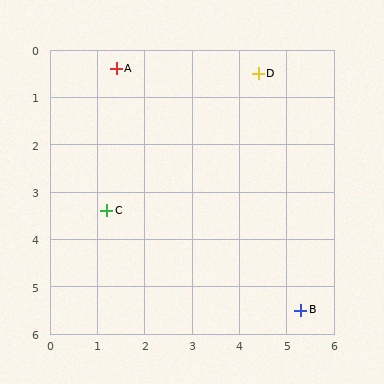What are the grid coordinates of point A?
Point A is at approximately (1.4, 0.4).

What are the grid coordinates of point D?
Point D is at approximately (4.4, 0.5).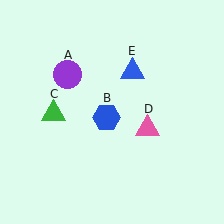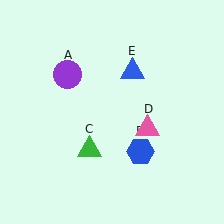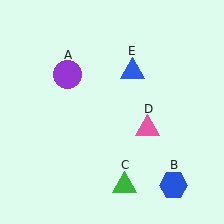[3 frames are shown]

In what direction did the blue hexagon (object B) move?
The blue hexagon (object B) moved down and to the right.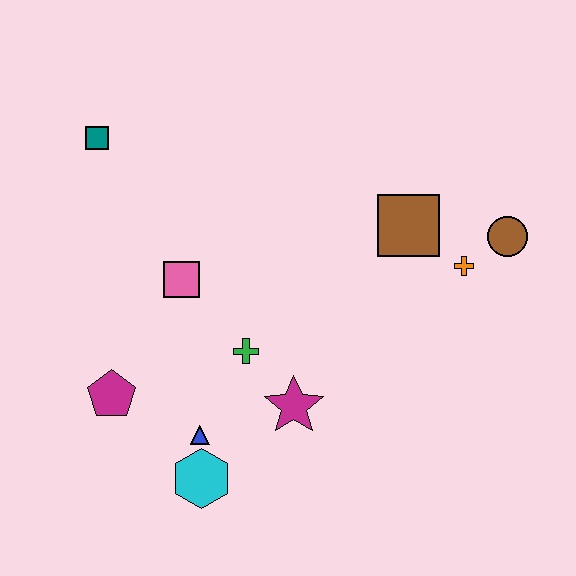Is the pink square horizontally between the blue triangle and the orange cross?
No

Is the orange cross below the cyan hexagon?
No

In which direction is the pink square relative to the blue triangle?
The pink square is above the blue triangle.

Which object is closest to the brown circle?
The orange cross is closest to the brown circle.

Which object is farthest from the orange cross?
The teal square is farthest from the orange cross.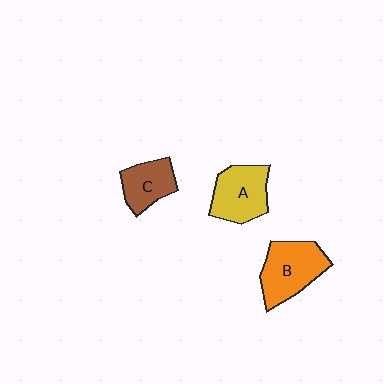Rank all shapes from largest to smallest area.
From largest to smallest: B (orange), A (yellow), C (brown).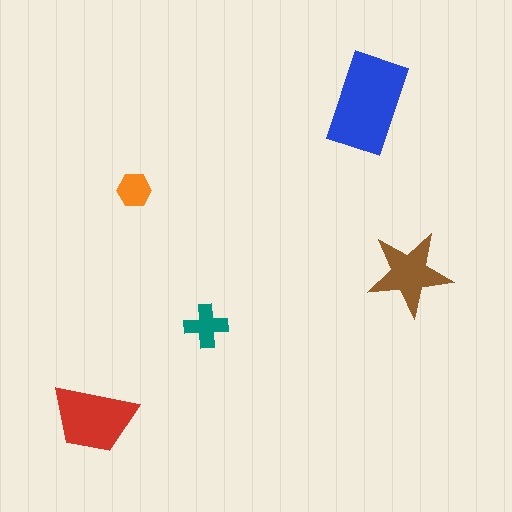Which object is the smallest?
The orange hexagon.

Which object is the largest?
The blue rectangle.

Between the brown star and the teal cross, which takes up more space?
The brown star.